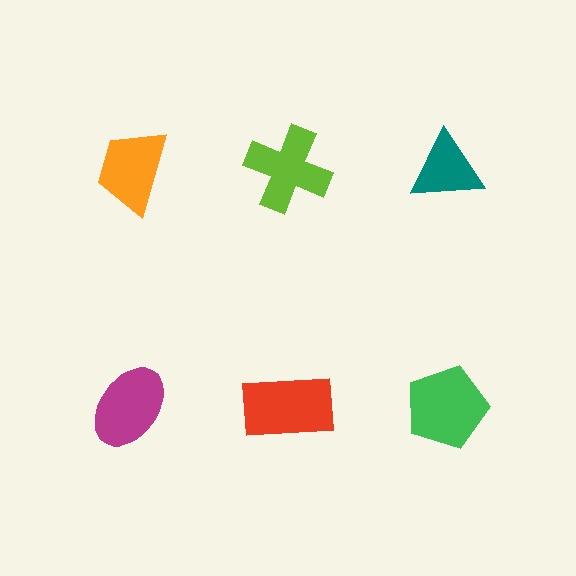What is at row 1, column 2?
A lime cross.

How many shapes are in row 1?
3 shapes.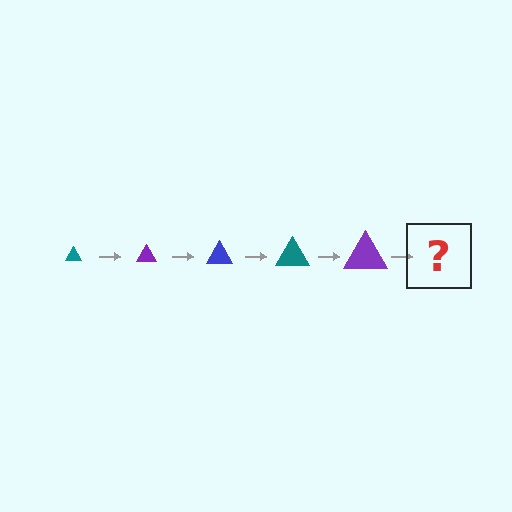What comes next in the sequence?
The next element should be a blue triangle, larger than the previous one.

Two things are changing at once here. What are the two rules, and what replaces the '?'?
The two rules are that the triangle grows larger each step and the color cycles through teal, purple, and blue. The '?' should be a blue triangle, larger than the previous one.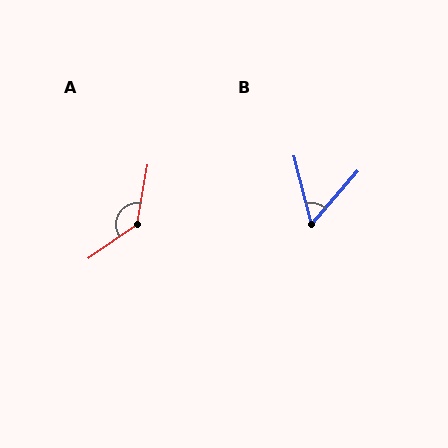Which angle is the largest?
A, at approximately 135 degrees.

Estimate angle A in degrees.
Approximately 135 degrees.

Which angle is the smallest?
B, at approximately 55 degrees.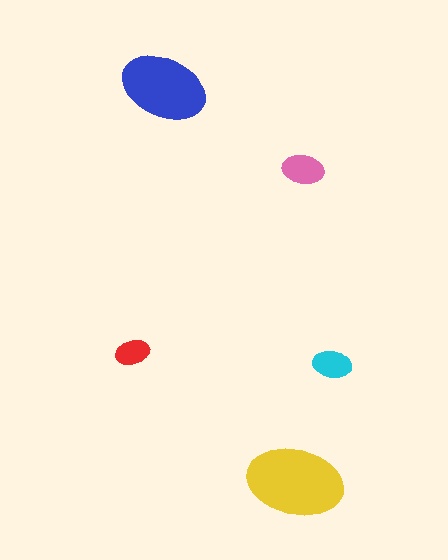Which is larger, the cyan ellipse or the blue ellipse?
The blue one.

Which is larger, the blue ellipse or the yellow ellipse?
The yellow one.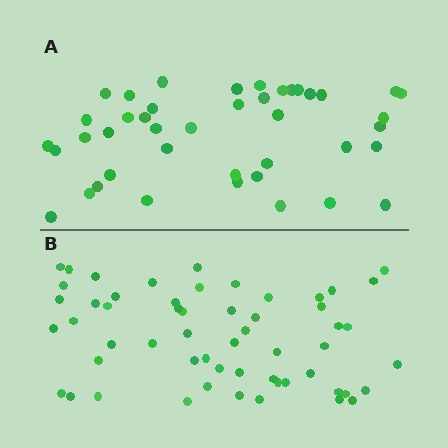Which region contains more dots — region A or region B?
Region B (the bottom region) has more dots.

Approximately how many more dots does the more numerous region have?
Region B has approximately 15 more dots than region A.